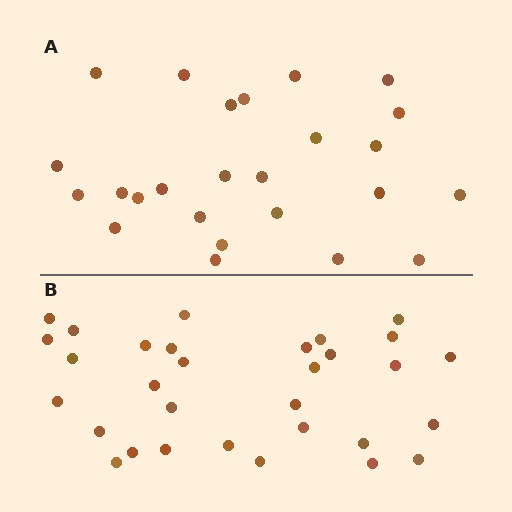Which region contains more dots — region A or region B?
Region B (the bottom region) has more dots.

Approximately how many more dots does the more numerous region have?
Region B has about 6 more dots than region A.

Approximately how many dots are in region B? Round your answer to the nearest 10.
About 30 dots. (The exact count is 31, which rounds to 30.)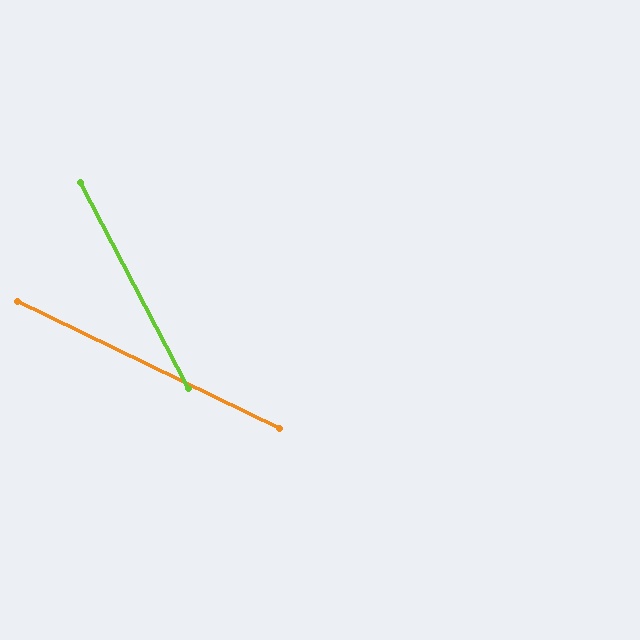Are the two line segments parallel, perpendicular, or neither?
Neither parallel nor perpendicular — they differ by about 36°.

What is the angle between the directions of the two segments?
Approximately 36 degrees.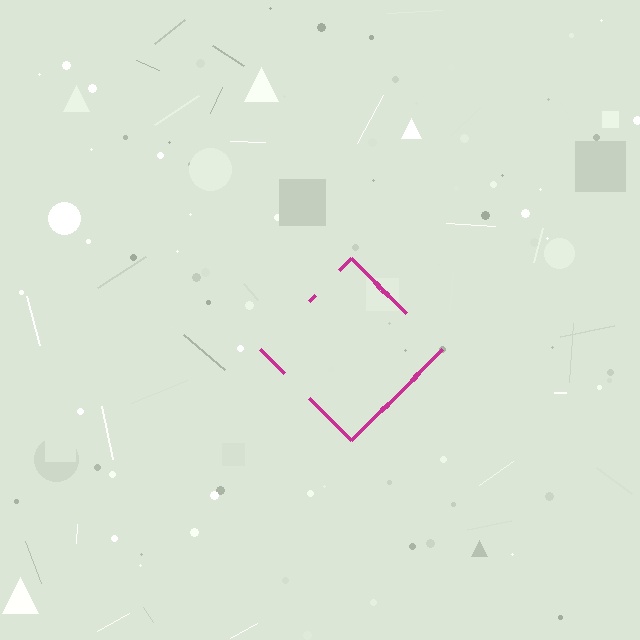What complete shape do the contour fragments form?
The contour fragments form a diamond.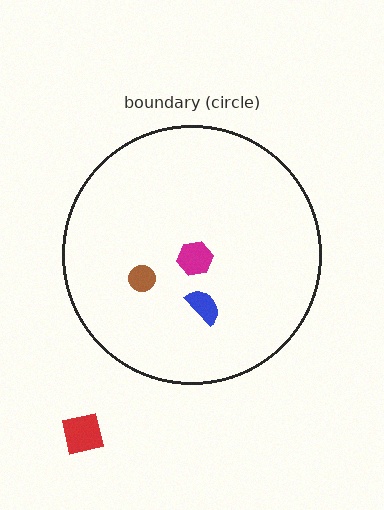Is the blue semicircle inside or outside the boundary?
Inside.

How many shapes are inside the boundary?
3 inside, 1 outside.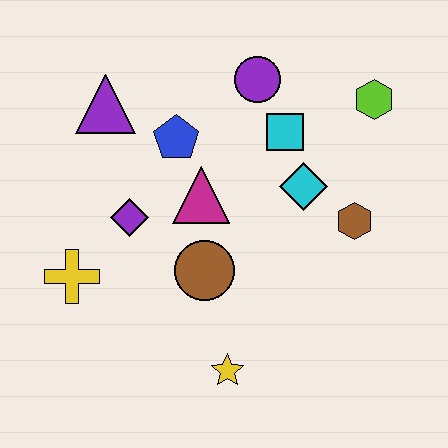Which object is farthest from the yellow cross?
The lime hexagon is farthest from the yellow cross.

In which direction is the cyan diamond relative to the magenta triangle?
The cyan diamond is to the right of the magenta triangle.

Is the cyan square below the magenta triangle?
No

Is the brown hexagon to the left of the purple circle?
No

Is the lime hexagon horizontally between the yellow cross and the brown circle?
No